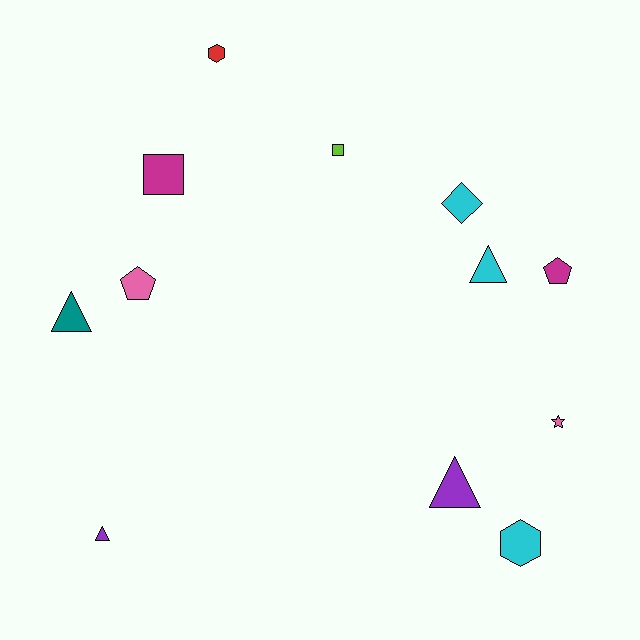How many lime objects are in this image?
There is 1 lime object.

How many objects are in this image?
There are 12 objects.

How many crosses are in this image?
There are no crosses.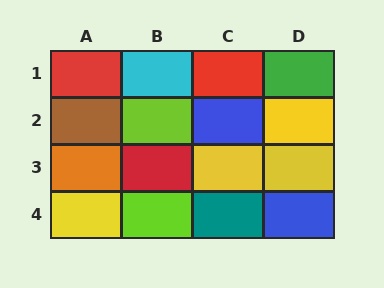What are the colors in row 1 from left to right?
Red, cyan, red, green.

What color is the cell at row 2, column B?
Lime.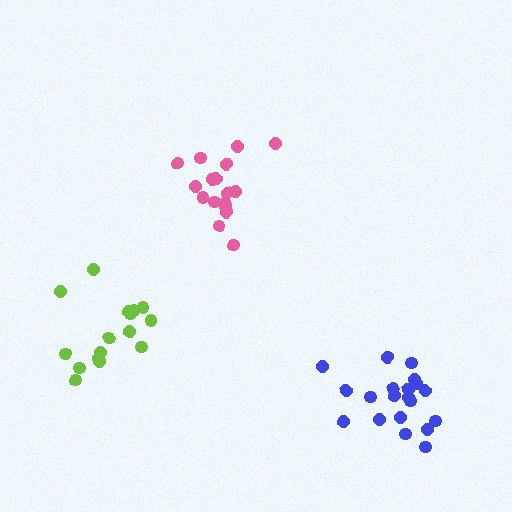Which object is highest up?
The pink cluster is topmost.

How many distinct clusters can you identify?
There are 3 distinct clusters.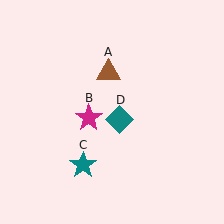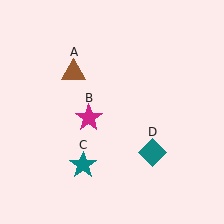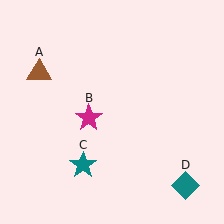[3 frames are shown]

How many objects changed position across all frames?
2 objects changed position: brown triangle (object A), teal diamond (object D).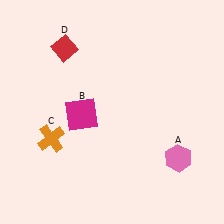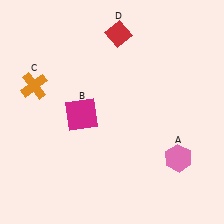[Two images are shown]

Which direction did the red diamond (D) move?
The red diamond (D) moved right.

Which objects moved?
The objects that moved are: the orange cross (C), the red diamond (D).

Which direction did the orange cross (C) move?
The orange cross (C) moved up.